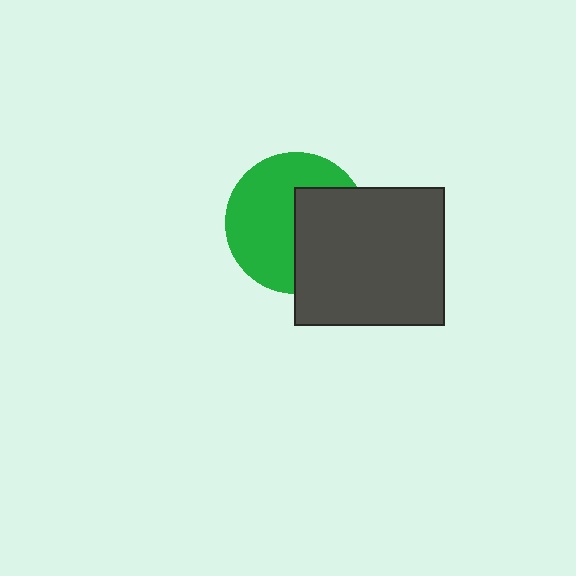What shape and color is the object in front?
The object in front is a dark gray rectangle.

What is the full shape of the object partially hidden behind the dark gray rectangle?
The partially hidden object is a green circle.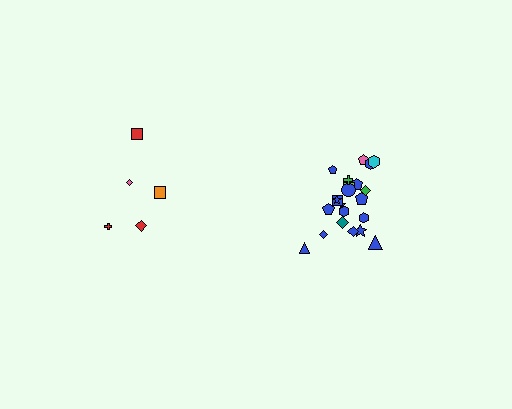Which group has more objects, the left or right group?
The right group.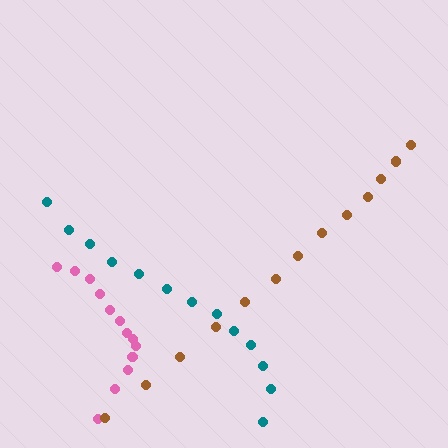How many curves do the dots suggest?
There are 3 distinct paths.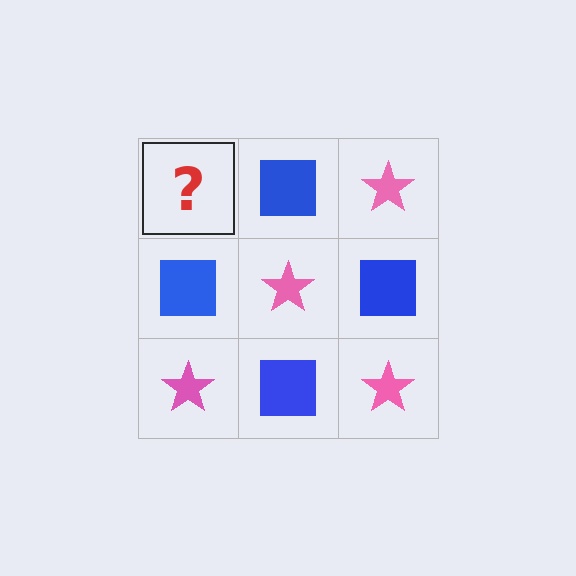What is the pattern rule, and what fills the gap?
The rule is that it alternates pink star and blue square in a checkerboard pattern. The gap should be filled with a pink star.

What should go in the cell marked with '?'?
The missing cell should contain a pink star.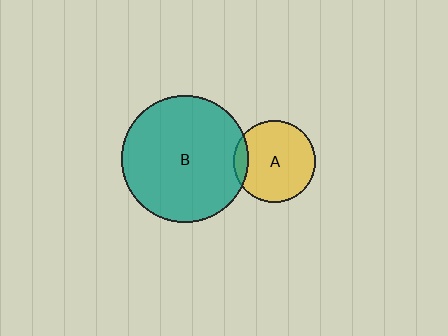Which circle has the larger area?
Circle B (teal).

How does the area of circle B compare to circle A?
Approximately 2.4 times.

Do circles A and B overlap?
Yes.